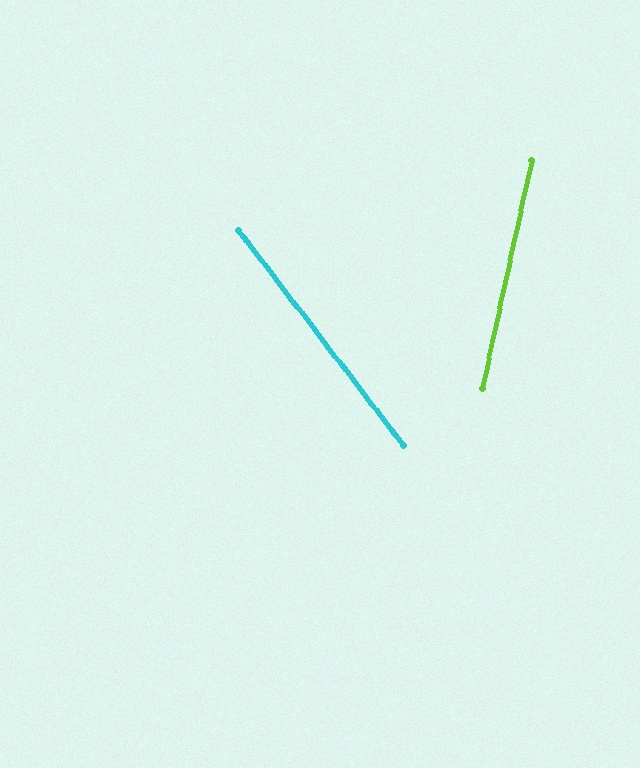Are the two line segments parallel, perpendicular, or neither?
Neither parallel nor perpendicular — they differ by about 50°.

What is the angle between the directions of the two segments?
Approximately 50 degrees.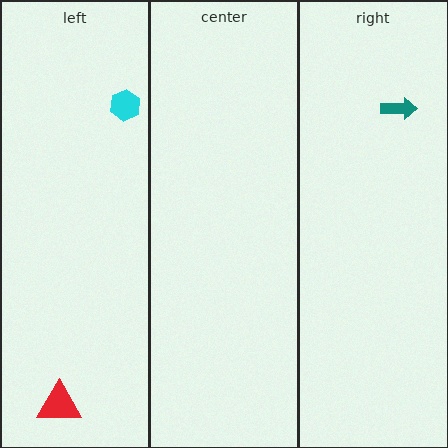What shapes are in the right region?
The teal arrow.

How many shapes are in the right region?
1.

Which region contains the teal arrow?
The right region.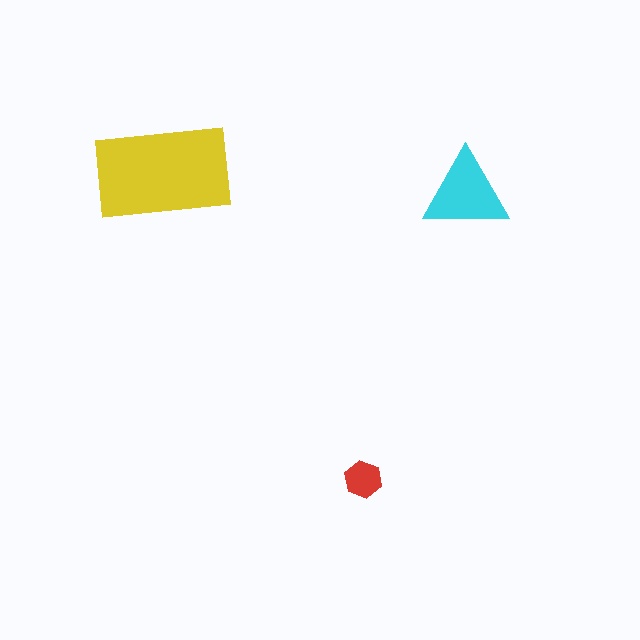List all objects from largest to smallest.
The yellow rectangle, the cyan triangle, the red hexagon.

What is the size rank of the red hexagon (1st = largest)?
3rd.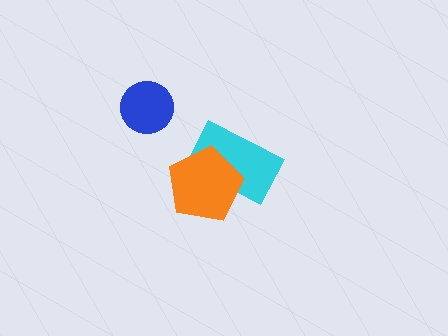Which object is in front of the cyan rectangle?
The orange pentagon is in front of the cyan rectangle.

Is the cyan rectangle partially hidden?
Yes, it is partially covered by another shape.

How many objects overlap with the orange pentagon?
1 object overlaps with the orange pentagon.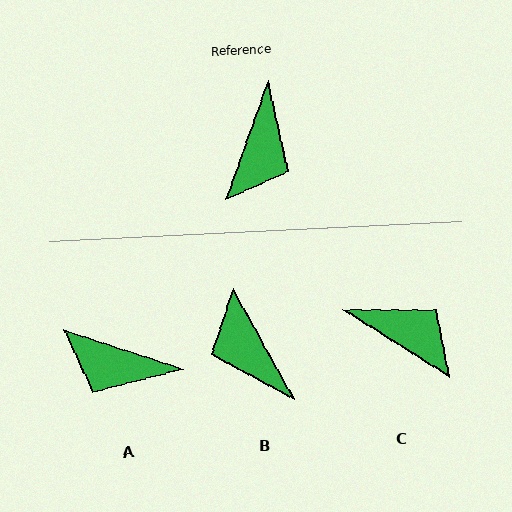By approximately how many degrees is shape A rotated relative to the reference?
Approximately 89 degrees clockwise.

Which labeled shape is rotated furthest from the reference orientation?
B, about 132 degrees away.